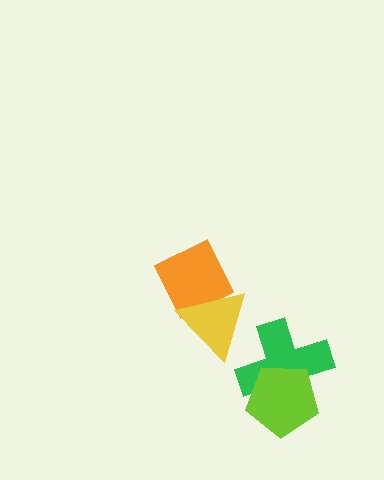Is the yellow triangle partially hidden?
No, no other shape covers it.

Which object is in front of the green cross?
The lime pentagon is in front of the green cross.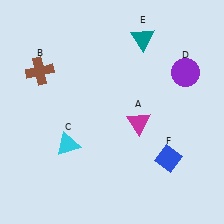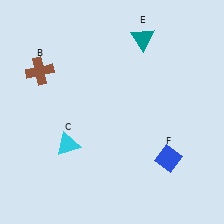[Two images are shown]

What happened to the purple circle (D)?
The purple circle (D) was removed in Image 2. It was in the top-right area of Image 1.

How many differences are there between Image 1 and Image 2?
There are 2 differences between the two images.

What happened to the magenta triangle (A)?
The magenta triangle (A) was removed in Image 2. It was in the bottom-right area of Image 1.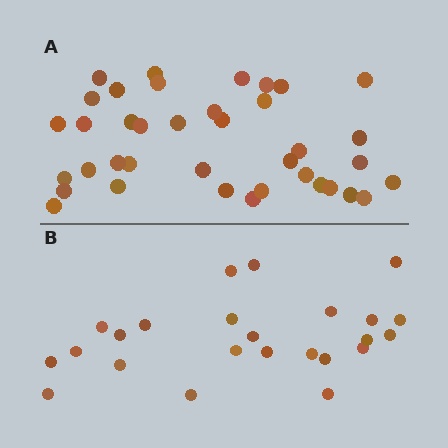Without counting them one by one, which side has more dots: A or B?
Region A (the top region) has more dots.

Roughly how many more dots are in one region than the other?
Region A has approximately 15 more dots than region B.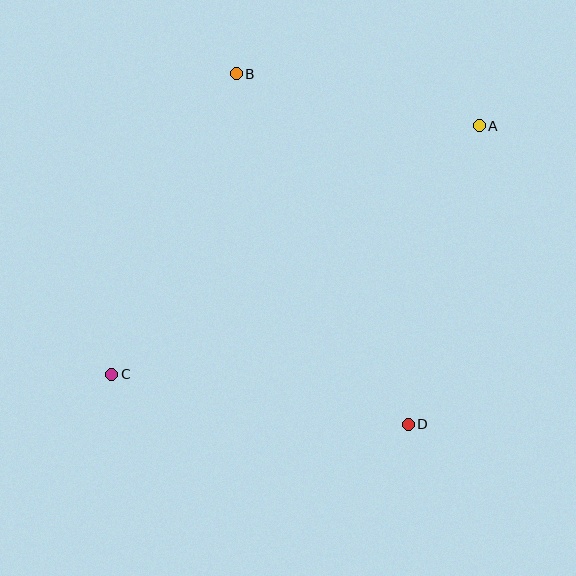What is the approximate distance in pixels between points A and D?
The distance between A and D is approximately 307 pixels.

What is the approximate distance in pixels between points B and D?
The distance between B and D is approximately 390 pixels.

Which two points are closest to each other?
Points A and B are closest to each other.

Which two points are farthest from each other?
Points A and C are farthest from each other.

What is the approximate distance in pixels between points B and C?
The distance between B and C is approximately 325 pixels.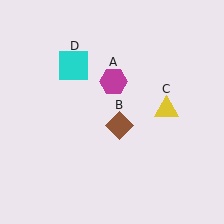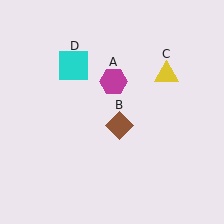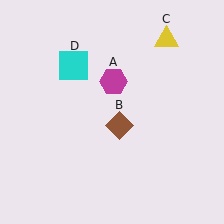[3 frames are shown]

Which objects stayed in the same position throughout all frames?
Magenta hexagon (object A) and brown diamond (object B) and cyan square (object D) remained stationary.